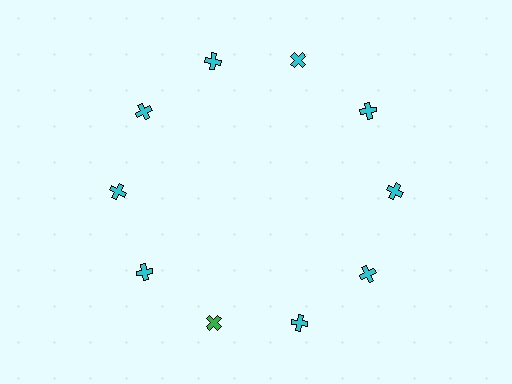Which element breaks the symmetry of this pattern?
The green cross at roughly the 7 o'clock position breaks the symmetry. All other shapes are cyan crosses.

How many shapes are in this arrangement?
There are 10 shapes arranged in a ring pattern.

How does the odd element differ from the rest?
It has a different color: green instead of cyan.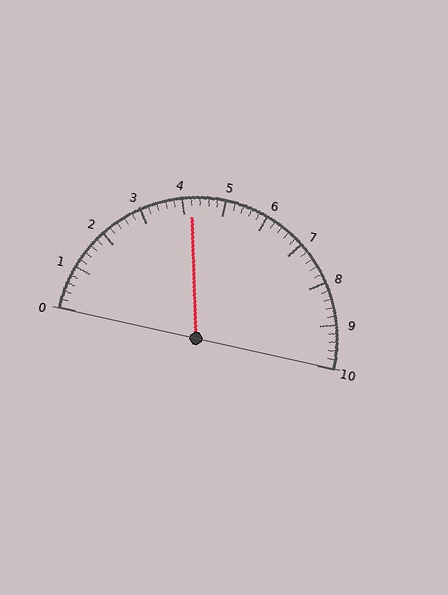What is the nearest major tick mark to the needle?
The nearest major tick mark is 4.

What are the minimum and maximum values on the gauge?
The gauge ranges from 0 to 10.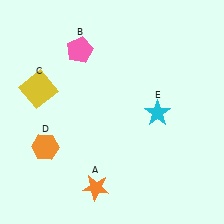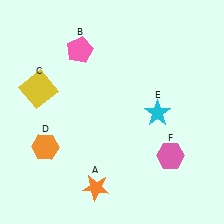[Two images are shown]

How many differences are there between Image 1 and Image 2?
There is 1 difference between the two images.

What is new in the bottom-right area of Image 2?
A pink hexagon (F) was added in the bottom-right area of Image 2.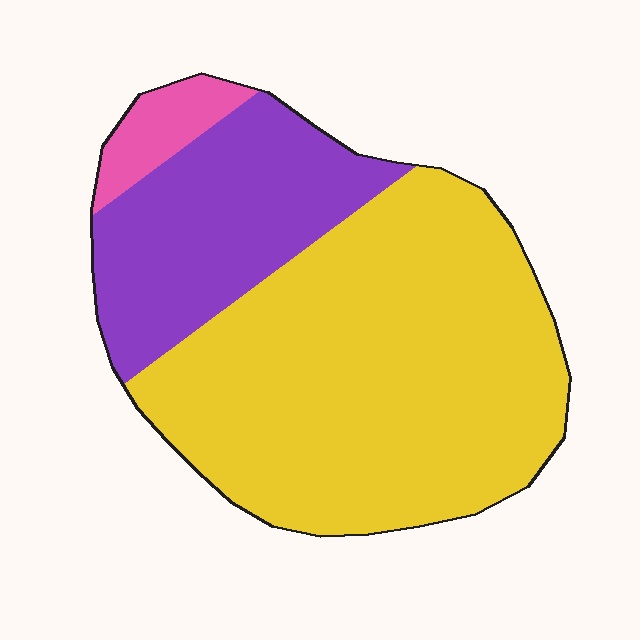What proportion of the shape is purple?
Purple takes up about one quarter (1/4) of the shape.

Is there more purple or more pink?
Purple.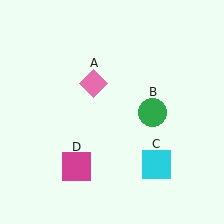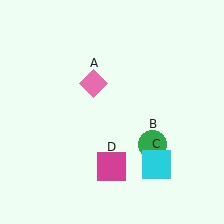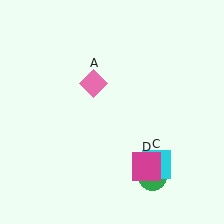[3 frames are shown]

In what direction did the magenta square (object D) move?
The magenta square (object D) moved right.